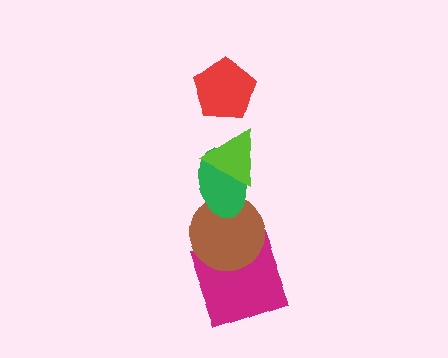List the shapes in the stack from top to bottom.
From top to bottom: the red pentagon, the lime triangle, the green ellipse, the brown circle, the magenta square.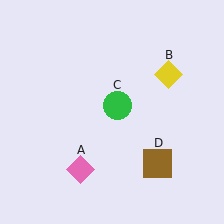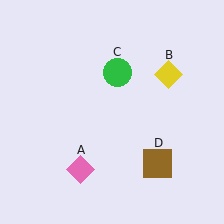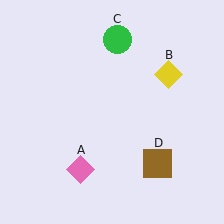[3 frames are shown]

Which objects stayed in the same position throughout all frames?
Pink diamond (object A) and yellow diamond (object B) and brown square (object D) remained stationary.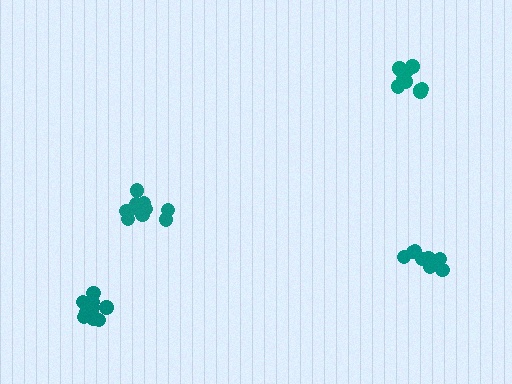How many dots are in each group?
Group 1: 8 dots, Group 2: 11 dots, Group 3: 12 dots, Group 4: 10 dots (41 total).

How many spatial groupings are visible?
There are 4 spatial groupings.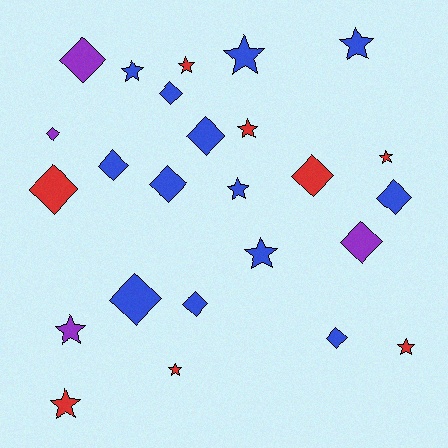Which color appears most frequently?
Blue, with 13 objects.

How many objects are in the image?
There are 25 objects.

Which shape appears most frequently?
Diamond, with 13 objects.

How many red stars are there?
There are 6 red stars.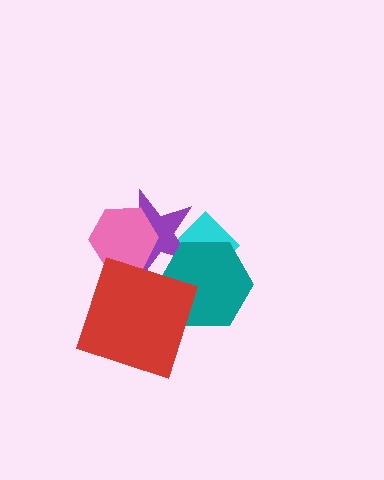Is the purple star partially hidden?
Yes, it is partially covered by another shape.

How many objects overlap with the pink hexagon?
1 object overlaps with the pink hexagon.